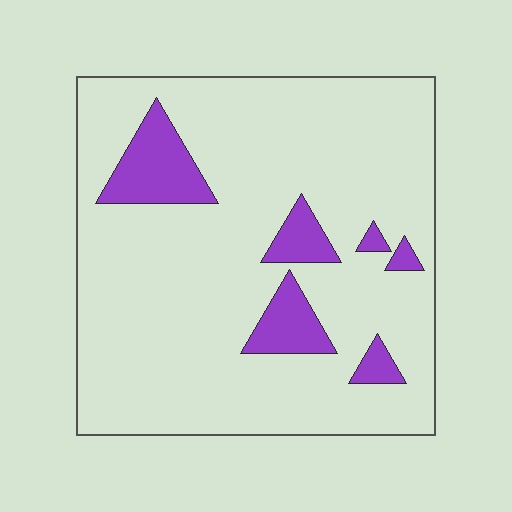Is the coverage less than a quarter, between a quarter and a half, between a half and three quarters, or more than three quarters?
Less than a quarter.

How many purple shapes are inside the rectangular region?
6.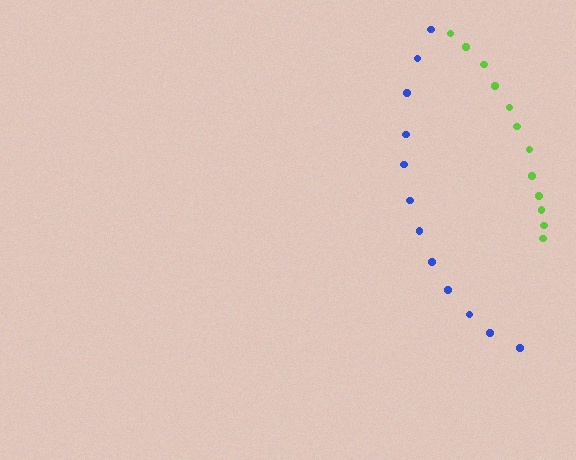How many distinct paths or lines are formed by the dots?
There are 2 distinct paths.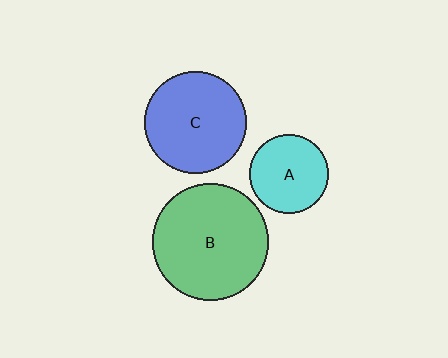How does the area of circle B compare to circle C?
Approximately 1.3 times.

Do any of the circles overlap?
No, none of the circles overlap.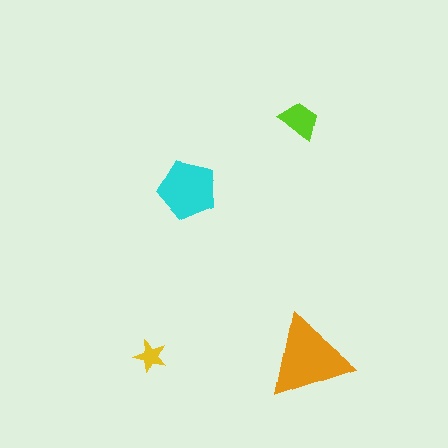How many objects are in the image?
There are 4 objects in the image.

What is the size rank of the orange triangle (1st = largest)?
1st.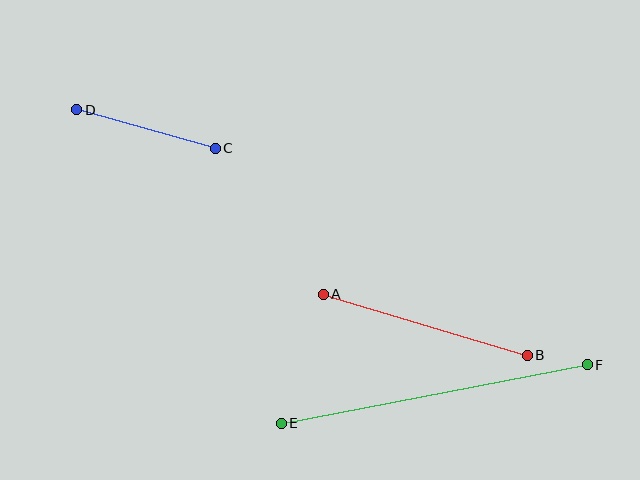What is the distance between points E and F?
The distance is approximately 312 pixels.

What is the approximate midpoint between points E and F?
The midpoint is at approximately (434, 394) pixels.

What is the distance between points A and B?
The distance is approximately 213 pixels.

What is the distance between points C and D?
The distance is approximately 144 pixels.